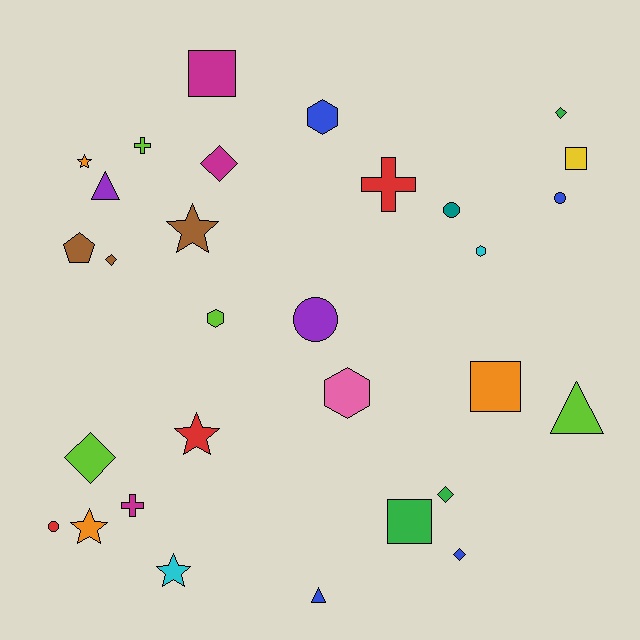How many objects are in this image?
There are 30 objects.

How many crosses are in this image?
There are 3 crosses.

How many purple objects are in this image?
There are 2 purple objects.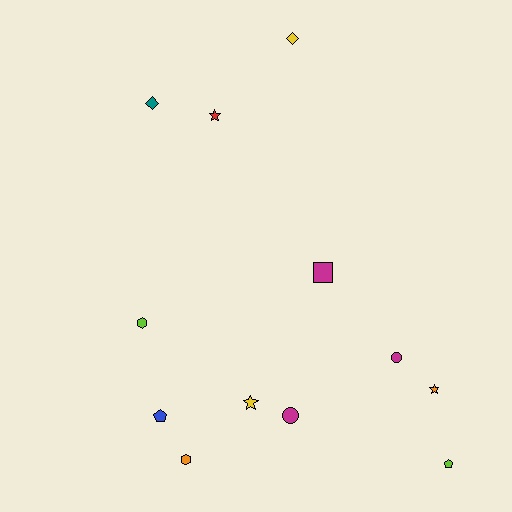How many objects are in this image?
There are 12 objects.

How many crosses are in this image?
There are no crosses.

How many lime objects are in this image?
There are 2 lime objects.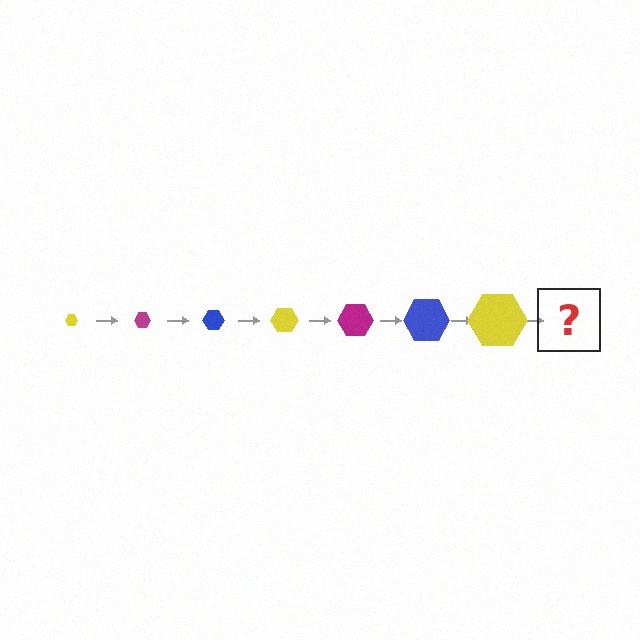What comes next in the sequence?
The next element should be a magenta hexagon, larger than the previous one.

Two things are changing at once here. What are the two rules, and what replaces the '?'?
The two rules are that the hexagon grows larger each step and the color cycles through yellow, magenta, and blue. The '?' should be a magenta hexagon, larger than the previous one.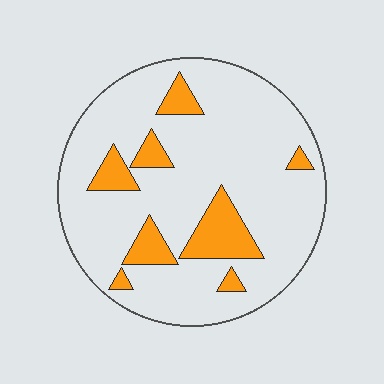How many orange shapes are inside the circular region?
8.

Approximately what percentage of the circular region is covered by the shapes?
Approximately 15%.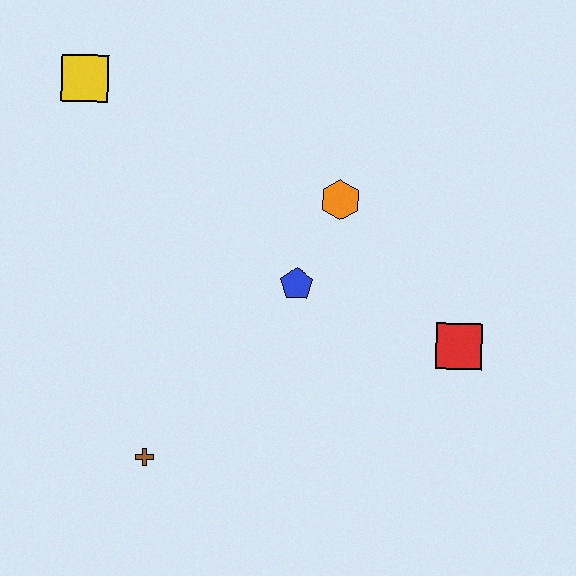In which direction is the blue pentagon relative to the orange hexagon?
The blue pentagon is below the orange hexagon.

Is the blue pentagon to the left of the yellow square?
No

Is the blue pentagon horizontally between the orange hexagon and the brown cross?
Yes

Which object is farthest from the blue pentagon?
The yellow square is farthest from the blue pentagon.